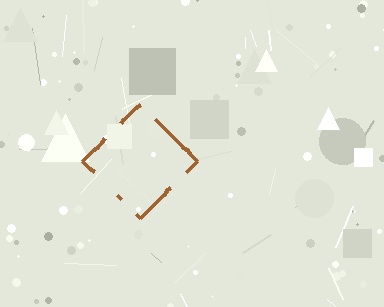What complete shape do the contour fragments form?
The contour fragments form a diamond.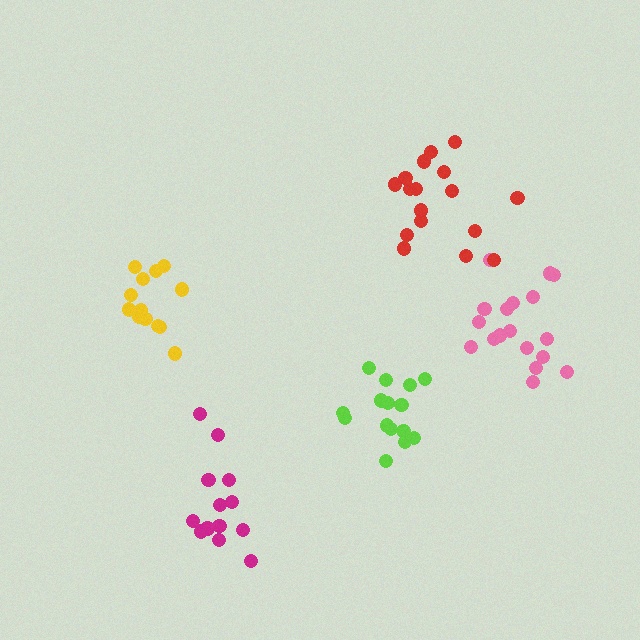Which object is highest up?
The red cluster is topmost.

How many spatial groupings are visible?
There are 5 spatial groupings.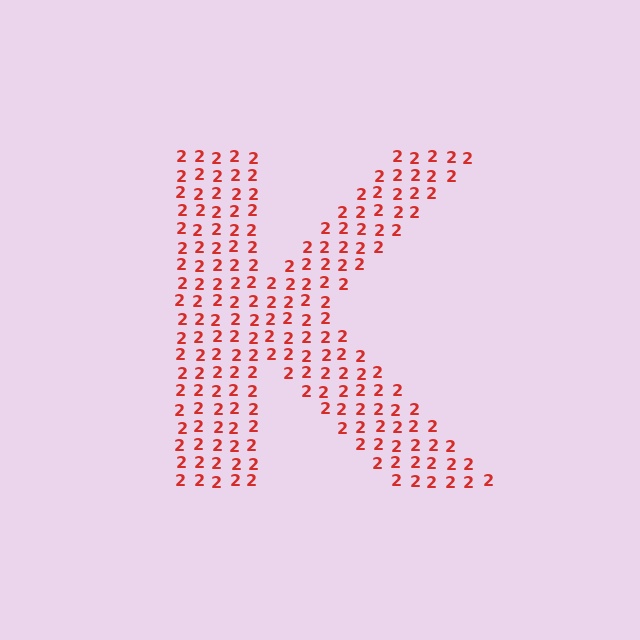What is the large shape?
The large shape is the letter K.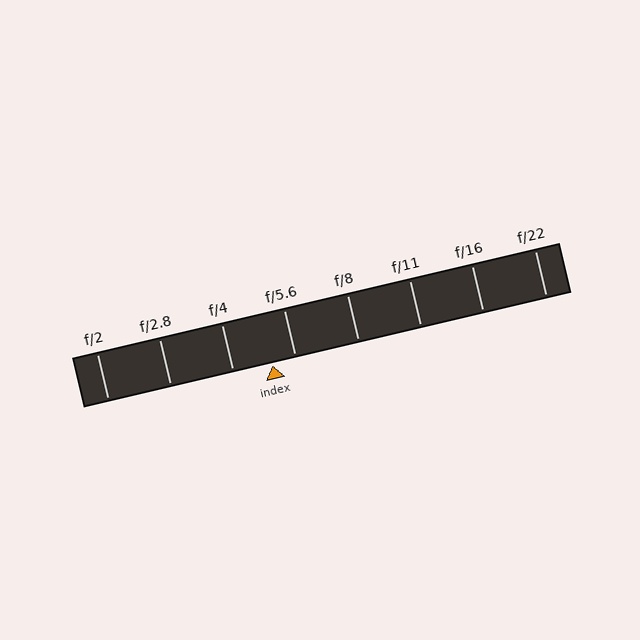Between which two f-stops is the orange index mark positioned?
The index mark is between f/4 and f/5.6.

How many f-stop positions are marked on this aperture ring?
There are 8 f-stop positions marked.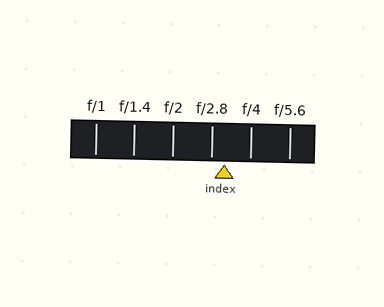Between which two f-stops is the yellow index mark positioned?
The index mark is between f/2.8 and f/4.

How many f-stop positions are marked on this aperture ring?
There are 6 f-stop positions marked.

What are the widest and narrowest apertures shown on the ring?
The widest aperture shown is f/1 and the narrowest is f/5.6.